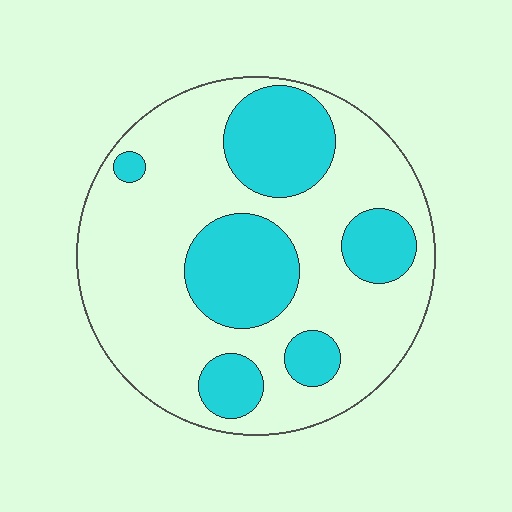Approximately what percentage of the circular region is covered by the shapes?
Approximately 30%.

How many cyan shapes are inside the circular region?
6.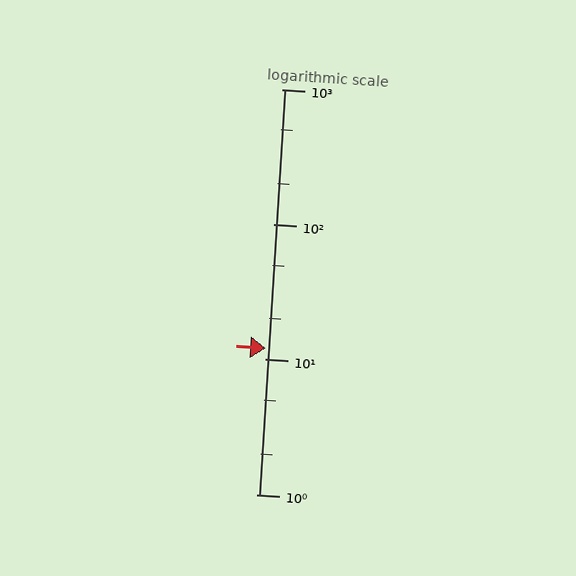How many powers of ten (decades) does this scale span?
The scale spans 3 decades, from 1 to 1000.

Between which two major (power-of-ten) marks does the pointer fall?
The pointer is between 10 and 100.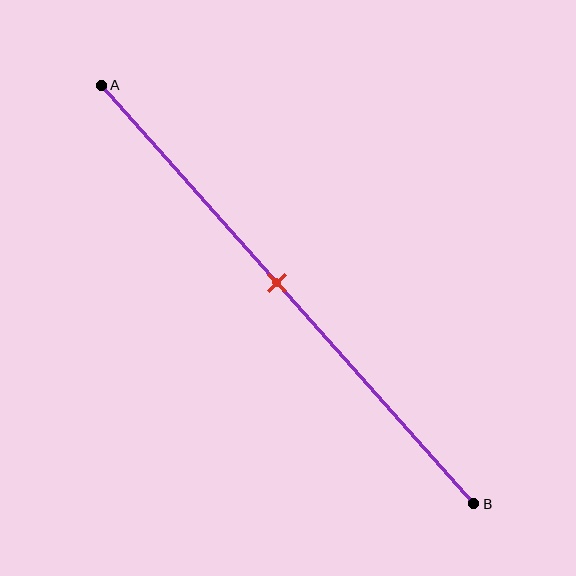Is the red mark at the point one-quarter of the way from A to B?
No, the mark is at about 45% from A, not at the 25% one-quarter point.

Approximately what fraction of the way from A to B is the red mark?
The red mark is approximately 45% of the way from A to B.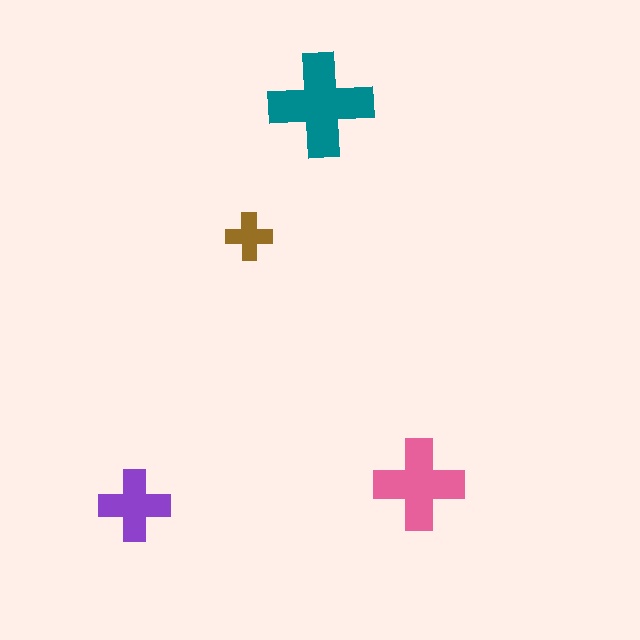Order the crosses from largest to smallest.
the teal one, the pink one, the purple one, the brown one.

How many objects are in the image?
There are 4 objects in the image.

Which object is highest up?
The teal cross is topmost.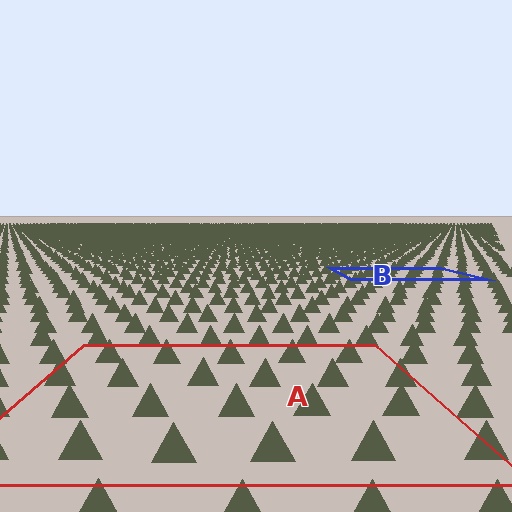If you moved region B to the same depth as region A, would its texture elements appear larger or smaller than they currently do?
They would appear larger. At a closer depth, the same texture elements are projected at a bigger on-screen size.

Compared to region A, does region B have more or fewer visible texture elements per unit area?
Region B has more texture elements per unit area — they are packed more densely because it is farther away.